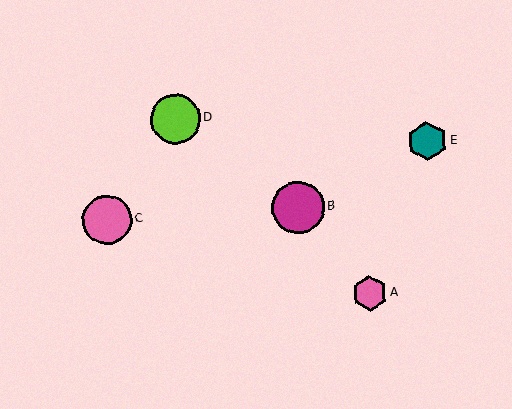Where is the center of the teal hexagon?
The center of the teal hexagon is at (427, 141).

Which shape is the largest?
The magenta circle (labeled B) is the largest.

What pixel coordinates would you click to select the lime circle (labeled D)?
Click at (175, 119) to select the lime circle D.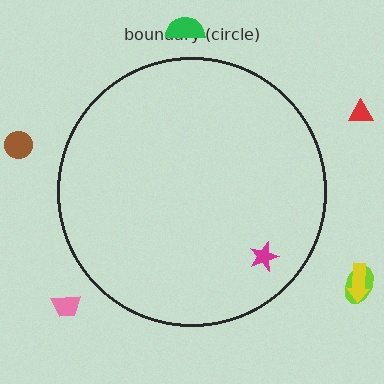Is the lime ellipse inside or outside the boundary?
Outside.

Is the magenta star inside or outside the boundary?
Inside.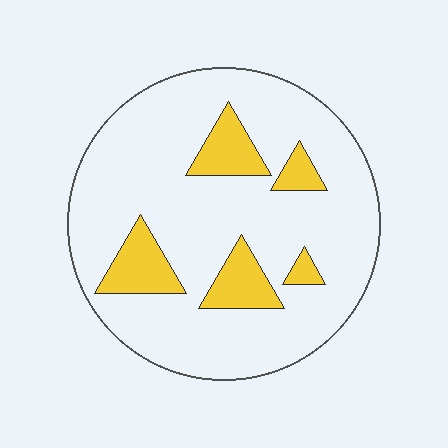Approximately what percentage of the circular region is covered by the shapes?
Approximately 15%.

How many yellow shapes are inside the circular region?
5.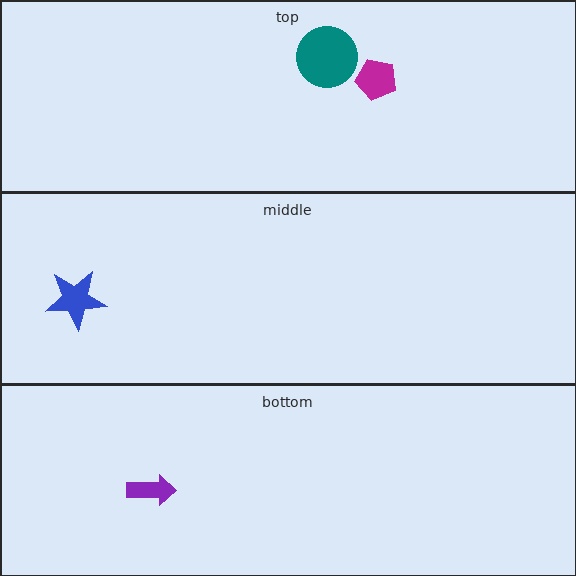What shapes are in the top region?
The teal circle, the magenta pentagon.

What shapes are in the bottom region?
The purple arrow.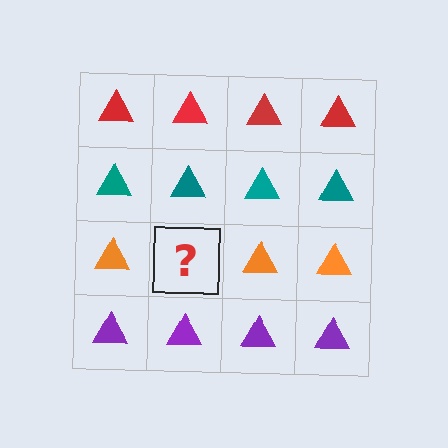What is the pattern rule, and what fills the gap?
The rule is that each row has a consistent color. The gap should be filled with an orange triangle.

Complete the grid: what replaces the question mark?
The question mark should be replaced with an orange triangle.